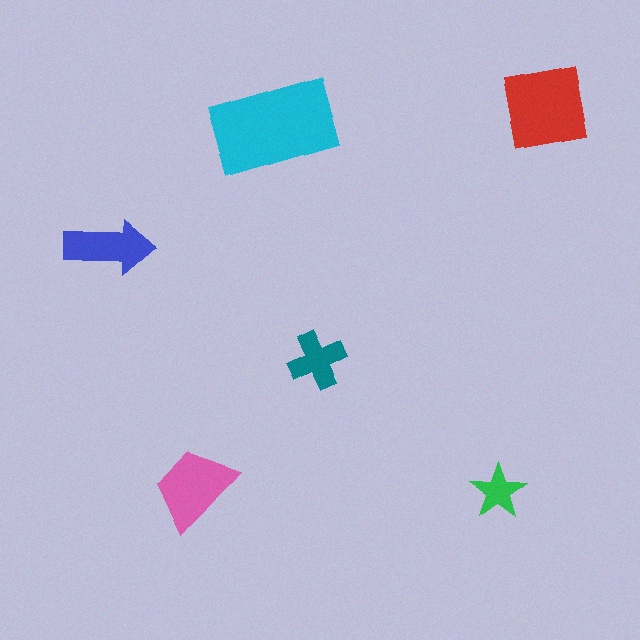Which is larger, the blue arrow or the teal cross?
The blue arrow.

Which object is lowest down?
The pink trapezoid is bottommost.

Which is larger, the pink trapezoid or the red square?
The red square.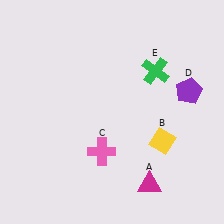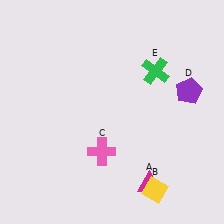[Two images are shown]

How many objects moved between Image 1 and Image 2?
1 object moved between the two images.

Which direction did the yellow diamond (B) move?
The yellow diamond (B) moved down.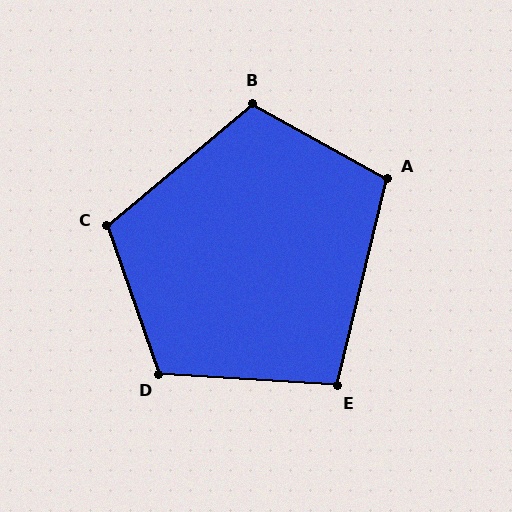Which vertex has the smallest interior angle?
E, at approximately 100 degrees.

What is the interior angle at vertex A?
Approximately 105 degrees (obtuse).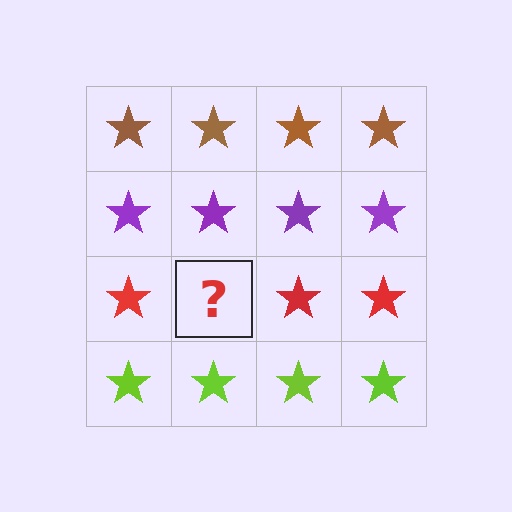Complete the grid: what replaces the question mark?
The question mark should be replaced with a red star.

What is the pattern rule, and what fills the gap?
The rule is that each row has a consistent color. The gap should be filled with a red star.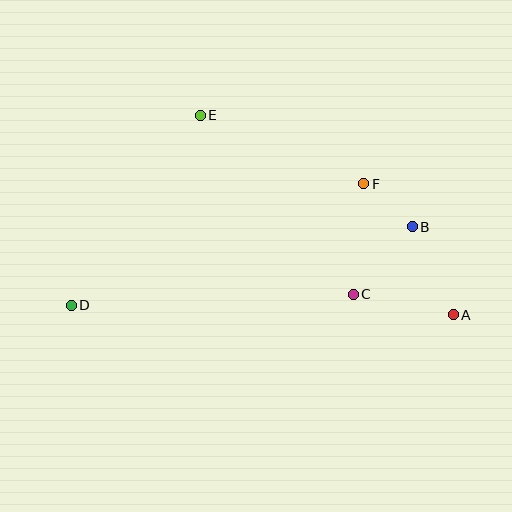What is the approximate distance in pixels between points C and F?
The distance between C and F is approximately 111 pixels.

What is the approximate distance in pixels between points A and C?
The distance between A and C is approximately 102 pixels.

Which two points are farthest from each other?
Points A and D are farthest from each other.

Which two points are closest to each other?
Points B and F are closest to each other.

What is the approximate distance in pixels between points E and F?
The distance between E and F is approximately 178 pixels.